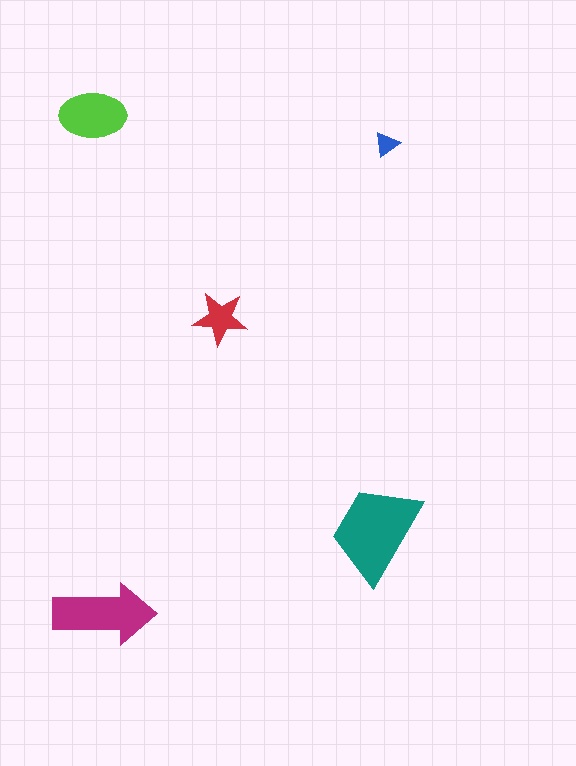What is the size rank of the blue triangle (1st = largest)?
5th.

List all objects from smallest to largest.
The blue triangle, the red star, the lime ellipse, the magenta arrow, the teal trapezoid.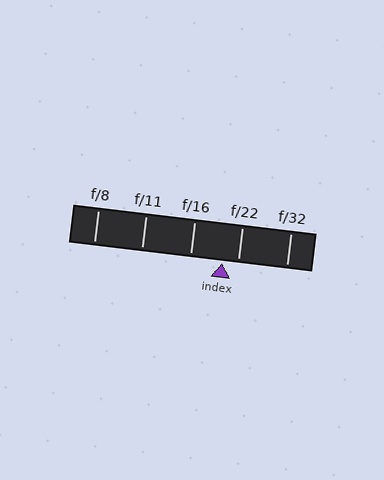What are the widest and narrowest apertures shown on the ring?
The widest aperture shown is f/8 and the narrowest is f/32.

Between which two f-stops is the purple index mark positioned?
The index mark is between f/16 and f/22.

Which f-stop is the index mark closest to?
The index mark is closest to f/22.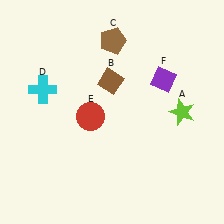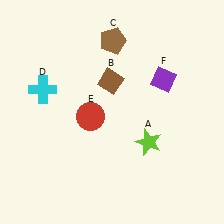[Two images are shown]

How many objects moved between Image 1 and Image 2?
1 object moved between the two images.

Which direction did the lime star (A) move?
The lime star (A) moved left.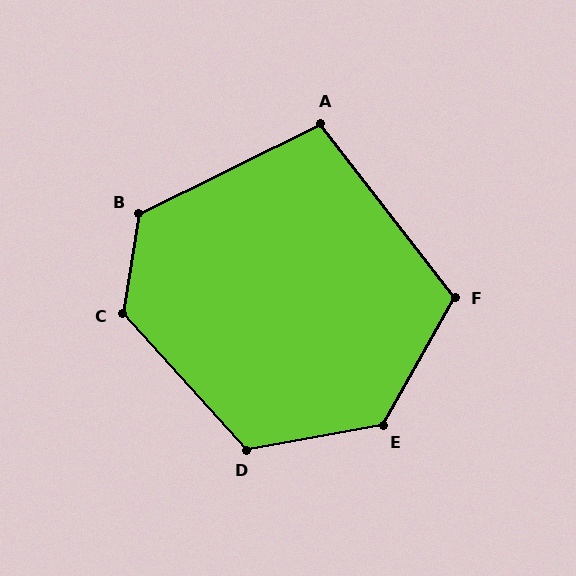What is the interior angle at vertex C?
Approximately 129 degrees (obtuse).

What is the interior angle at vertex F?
Approximately 113 degrees (obtuse).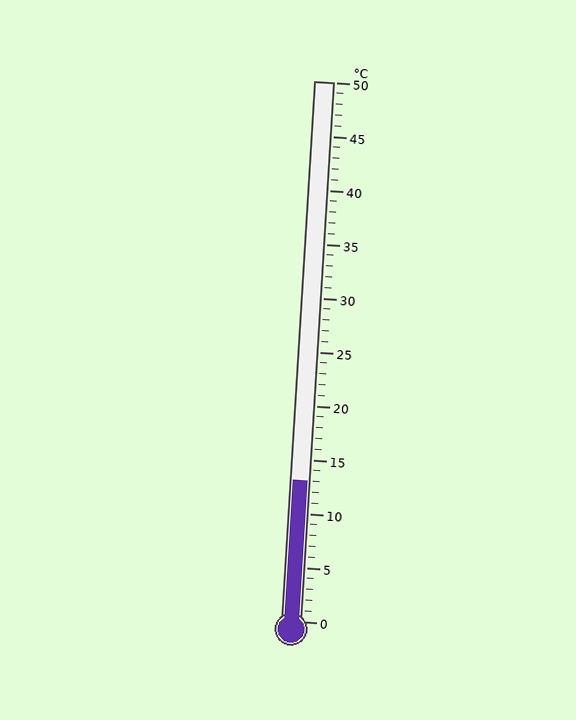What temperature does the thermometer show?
The thermometer shows approximately 13°C.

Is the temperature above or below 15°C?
The temperature is below 15°C.